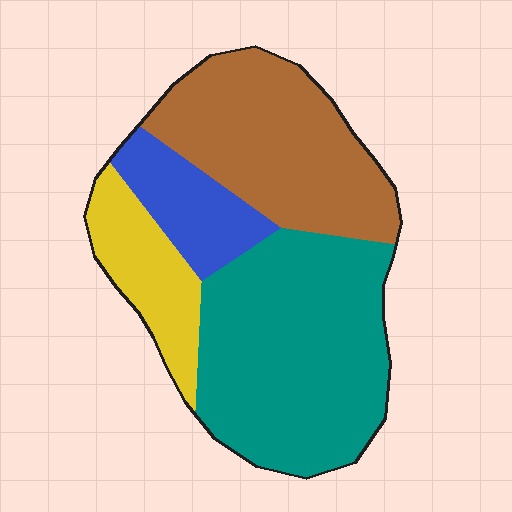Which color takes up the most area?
Teal, at roughly 45%.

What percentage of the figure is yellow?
Yellow takes up about one eighth (1/8) of the figure.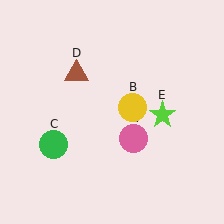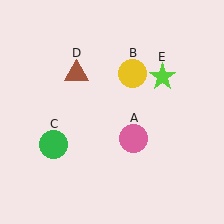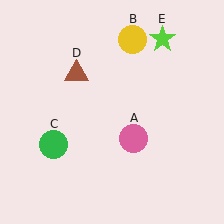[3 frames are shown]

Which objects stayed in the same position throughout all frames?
Pink circle (object A) and green circle (object C) and brown triangle (object D) remained stationary.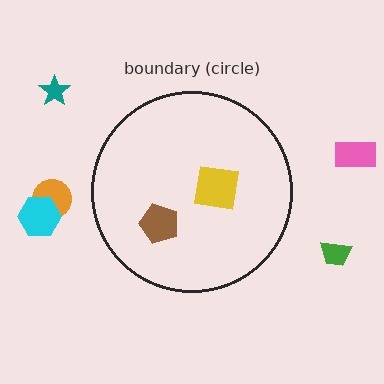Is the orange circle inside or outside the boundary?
Outside.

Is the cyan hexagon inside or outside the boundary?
Outside.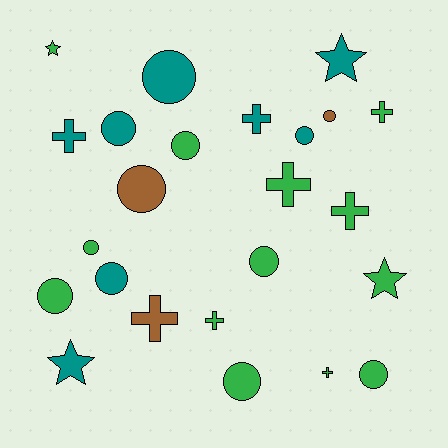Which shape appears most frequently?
Circle, with 12 objects.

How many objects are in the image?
There are 24 objects.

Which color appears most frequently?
Green, with 13 objects.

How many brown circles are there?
There are 2 brown circles.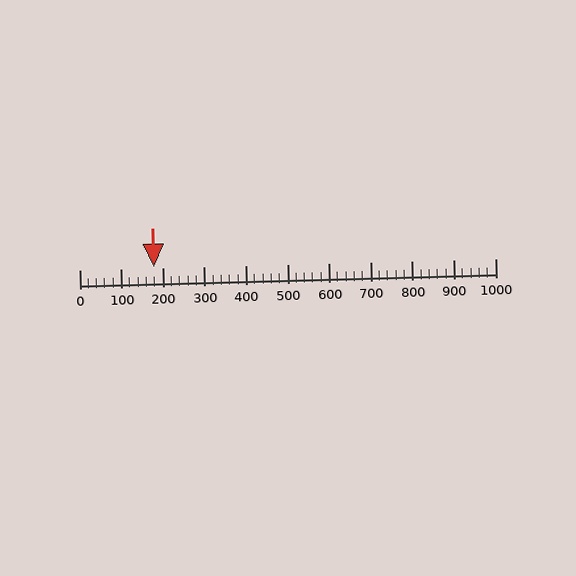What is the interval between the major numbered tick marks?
The major tick marks are spaced 100 units apart.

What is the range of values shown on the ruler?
The ruler shows values from 0 to 1000.